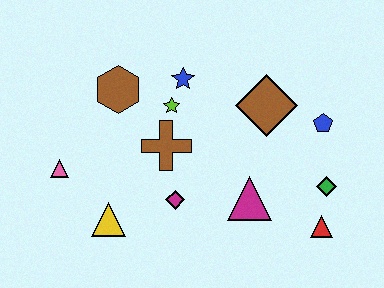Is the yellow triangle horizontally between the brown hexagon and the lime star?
No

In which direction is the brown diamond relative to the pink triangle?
The brown diamond is to the right of the pink triangle.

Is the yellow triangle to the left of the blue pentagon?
Yes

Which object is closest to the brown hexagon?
The lime star is closest to the brown hexagon.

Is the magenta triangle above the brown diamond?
No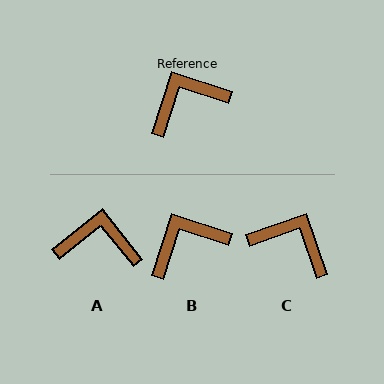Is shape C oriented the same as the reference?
No, it is off by about 53 degrees.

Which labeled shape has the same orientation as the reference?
B.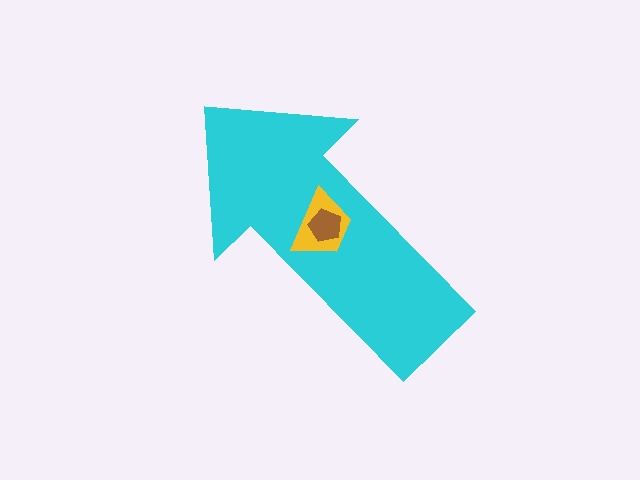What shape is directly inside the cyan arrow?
The yellow trapezoid.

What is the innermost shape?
The brown pentagon.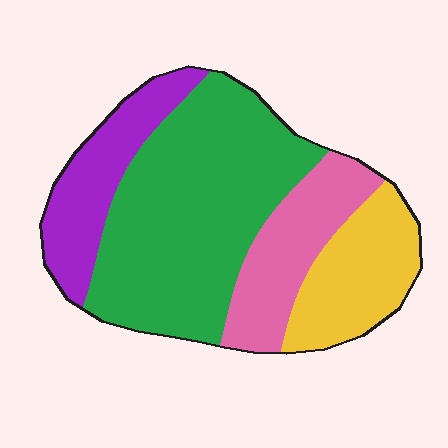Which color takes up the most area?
Green, at roughly 50%.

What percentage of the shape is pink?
Pink takes up about one sixth (1/6) of the shape.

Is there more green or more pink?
Green.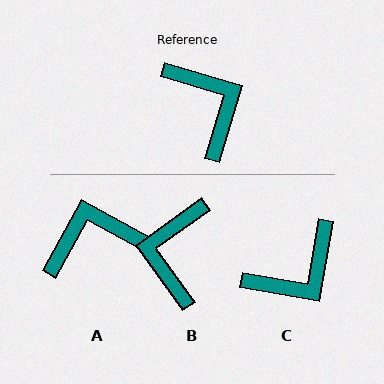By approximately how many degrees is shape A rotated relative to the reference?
Approximately 78 degrees counter-clockwise.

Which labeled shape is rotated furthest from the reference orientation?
B, about 142 degrees away.